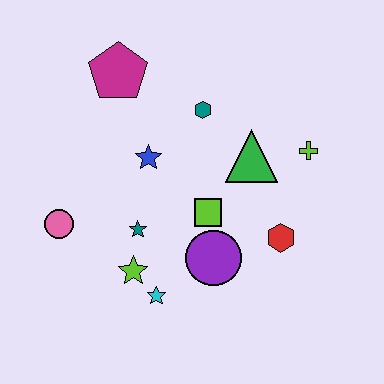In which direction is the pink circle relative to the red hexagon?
The pink circle is to the left of the red hexagon.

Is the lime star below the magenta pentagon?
Yes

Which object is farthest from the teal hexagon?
The cyan star is farthest from the teal hexagon.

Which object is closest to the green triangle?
The lime cross is closest to the green triangle.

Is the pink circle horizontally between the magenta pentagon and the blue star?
No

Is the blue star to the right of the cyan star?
No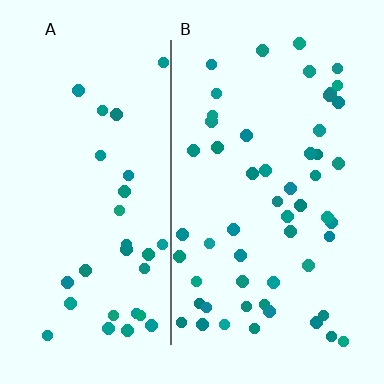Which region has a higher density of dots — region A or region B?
B (the right).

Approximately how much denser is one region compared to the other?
Approximately 1.7× — region B over region A.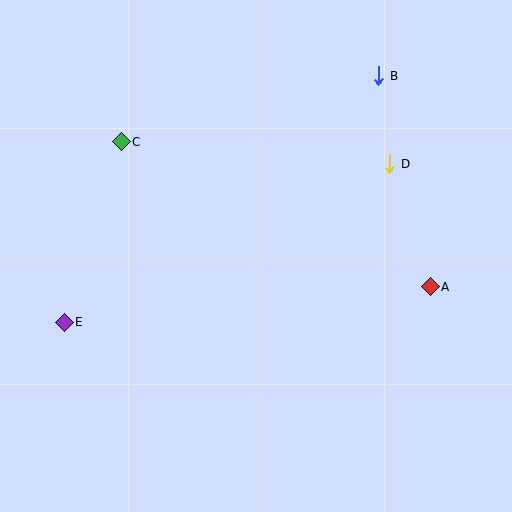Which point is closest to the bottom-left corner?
Point E is closest to the bottom-left corner.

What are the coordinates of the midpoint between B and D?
The midpoint between B and D is at (384, 120).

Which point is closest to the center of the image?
Point D at (390, 164) is closest to the center.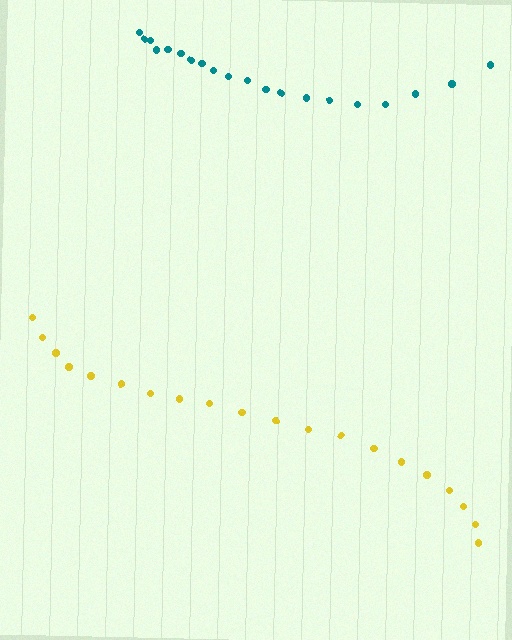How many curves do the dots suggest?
There are 2 distinct paths.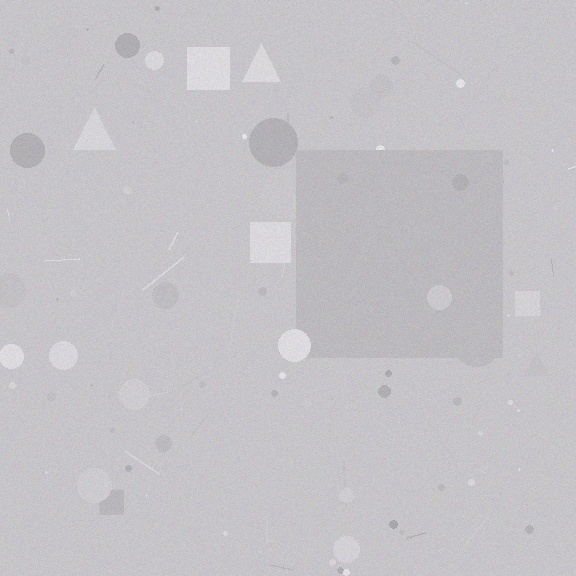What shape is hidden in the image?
A square is hidden in the image.